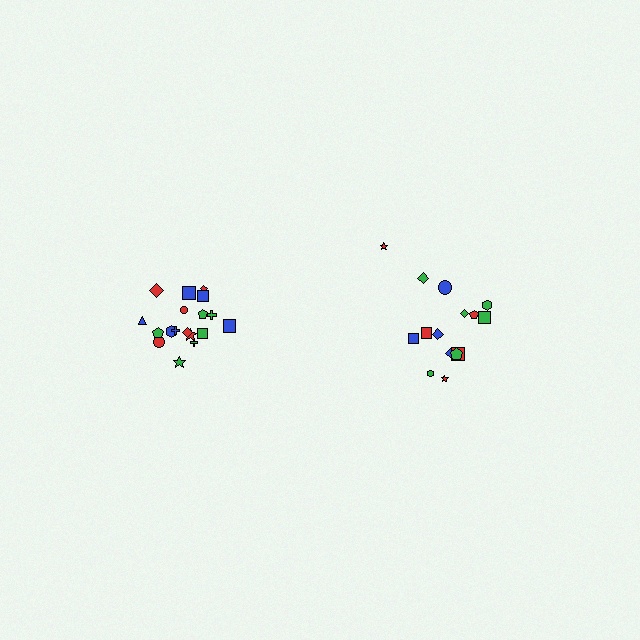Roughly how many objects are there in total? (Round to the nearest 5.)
Roughly 35 objects in total.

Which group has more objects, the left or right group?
The left group.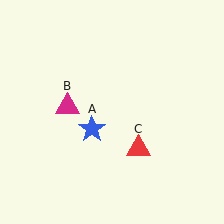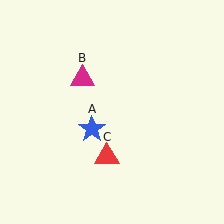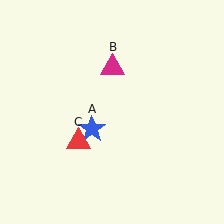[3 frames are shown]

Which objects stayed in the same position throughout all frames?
Blue star (object A) remained stationary.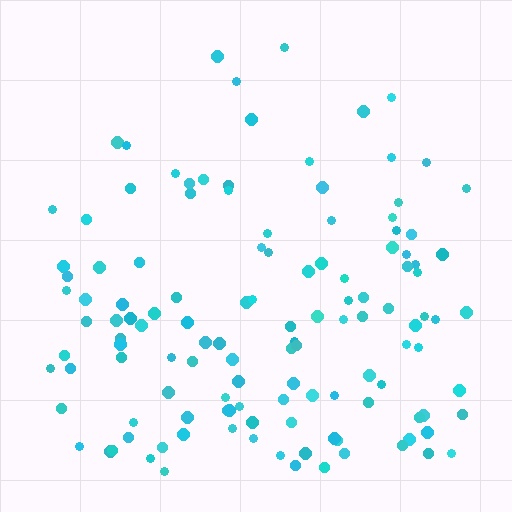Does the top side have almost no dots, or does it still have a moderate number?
Still a moderate number, just noticeably fewer than the bottom.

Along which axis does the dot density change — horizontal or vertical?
Vertical.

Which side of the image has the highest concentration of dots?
The bottom.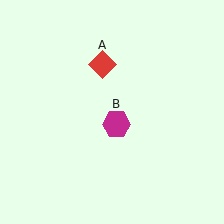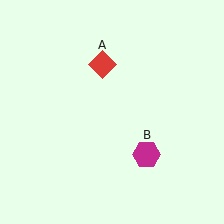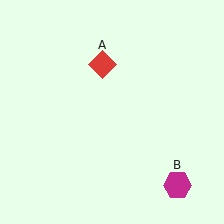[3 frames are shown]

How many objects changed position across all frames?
1 object changed position: magenta hexagon (object B).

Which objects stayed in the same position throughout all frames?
Red diamond (object A) remained stationary.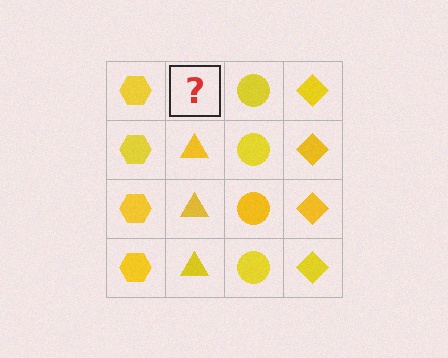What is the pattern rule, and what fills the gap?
The rule is that each column has a consistent shape. The gap should be filled with a yellow triangle.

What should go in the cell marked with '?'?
The missing cell should contain a yellow triangle.